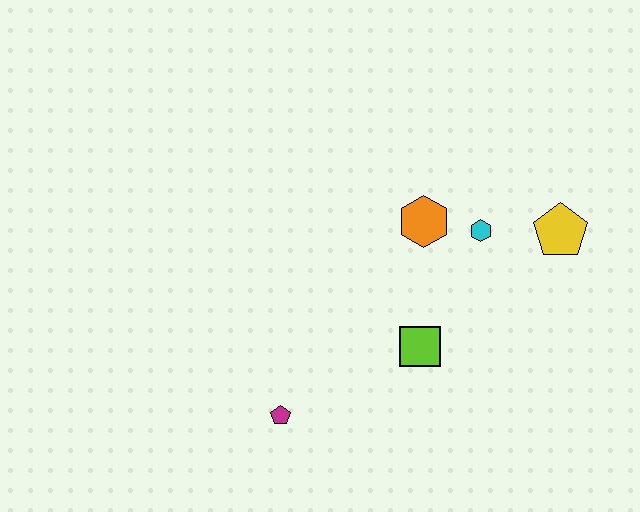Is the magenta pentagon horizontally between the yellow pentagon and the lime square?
No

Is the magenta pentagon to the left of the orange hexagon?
Yes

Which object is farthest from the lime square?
The yellow pentagon is farthest from the lime square.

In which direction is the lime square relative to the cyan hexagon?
The lime square is below the cyan hexagon.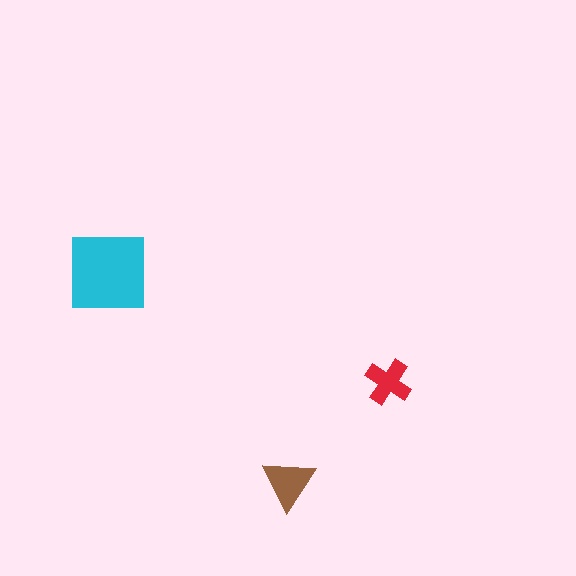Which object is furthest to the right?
The red cross is rightmost.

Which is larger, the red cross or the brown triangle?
The brown triangle.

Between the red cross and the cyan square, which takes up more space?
The cyan square.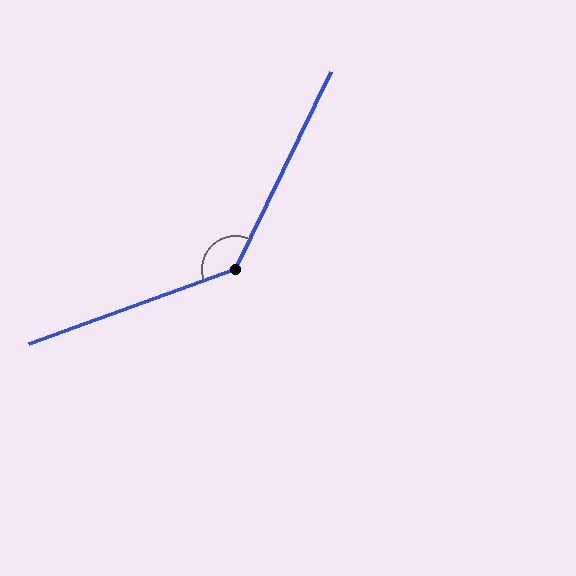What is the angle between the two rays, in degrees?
Approximately 135 degrees.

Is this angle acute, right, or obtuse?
It is obtuse.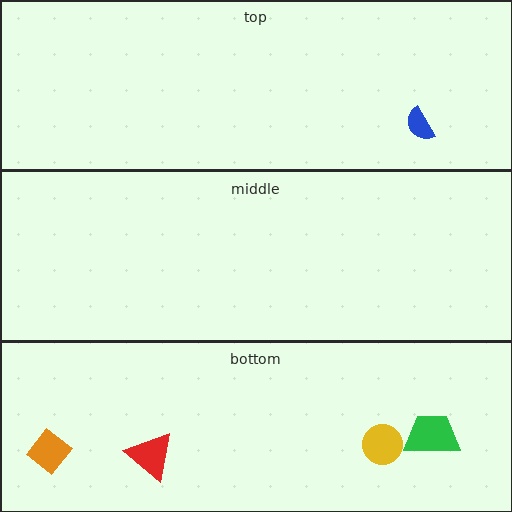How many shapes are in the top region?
1.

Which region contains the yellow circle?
The bottom region.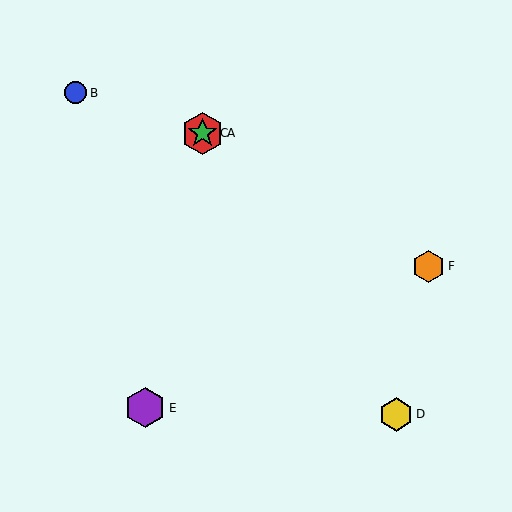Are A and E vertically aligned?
No, A is at x≈202 and E is at x≈145.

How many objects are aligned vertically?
2 objects (A, C) are aligned vertically.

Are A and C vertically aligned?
Yes, both are at x≈202.